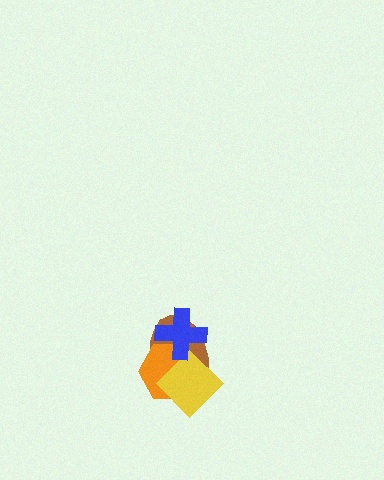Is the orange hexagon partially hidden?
Yes, it is partially covered by another shape.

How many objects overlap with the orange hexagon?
3 objects overlap with the orange hexagon.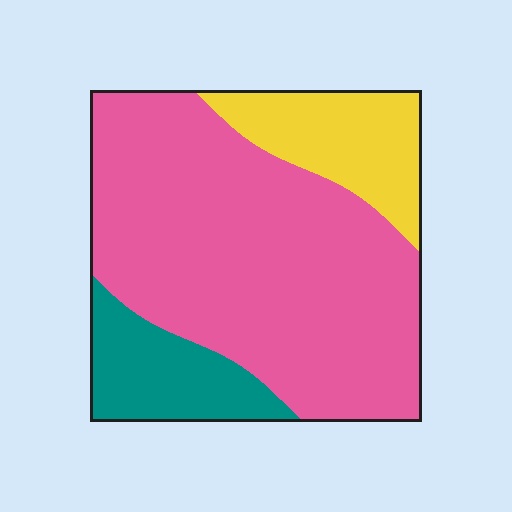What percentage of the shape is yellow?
Yellow covers 17% of the shape.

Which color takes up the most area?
Pink, at roughly 70%.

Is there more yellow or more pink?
Pink.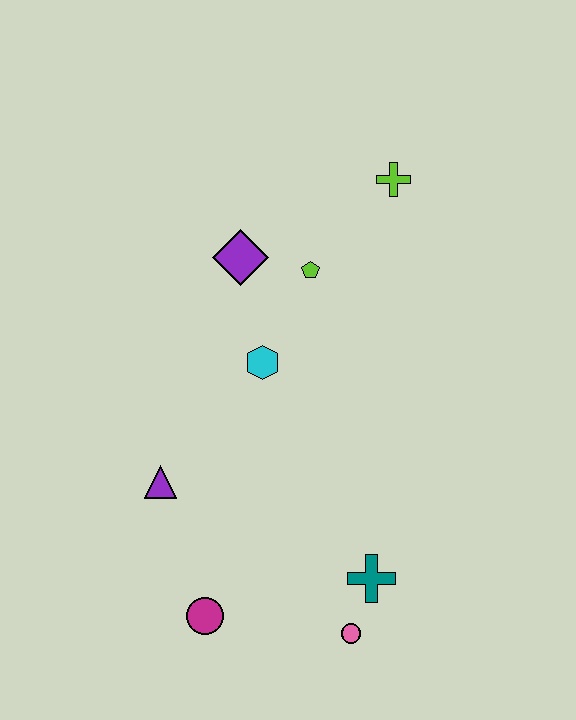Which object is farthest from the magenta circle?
The lime cross is farthest from the magenta circle.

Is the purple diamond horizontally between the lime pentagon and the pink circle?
No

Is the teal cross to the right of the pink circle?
Yes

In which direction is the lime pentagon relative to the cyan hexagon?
The lime pentagon is above the cyan hexagon.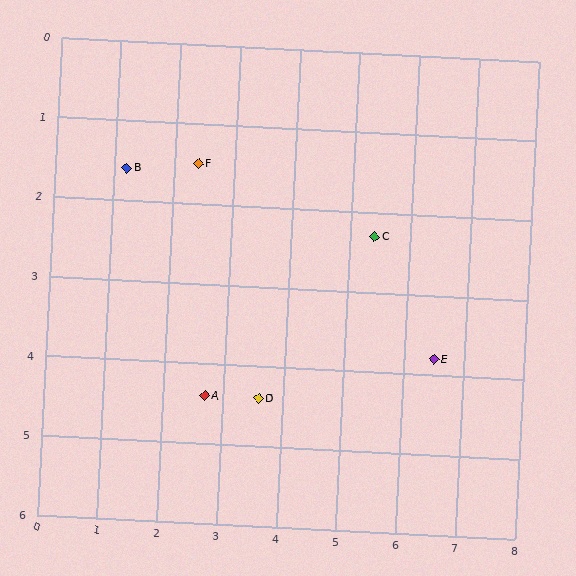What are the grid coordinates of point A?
Point A is at approximately (2.7, 4.4).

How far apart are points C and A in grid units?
Points C and A are about 3.4 grid units apart.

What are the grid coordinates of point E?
Point E is at approximately (6.5, 3.8).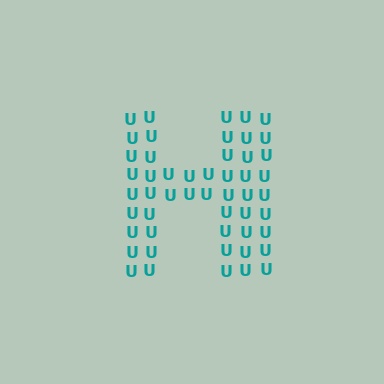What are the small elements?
The small elements are letter U's.